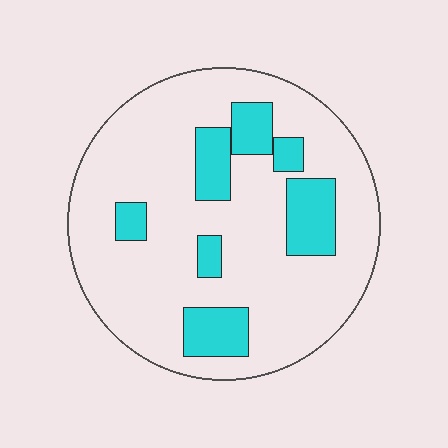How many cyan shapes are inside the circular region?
7.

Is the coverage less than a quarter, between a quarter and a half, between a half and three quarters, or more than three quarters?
Less than a quarter.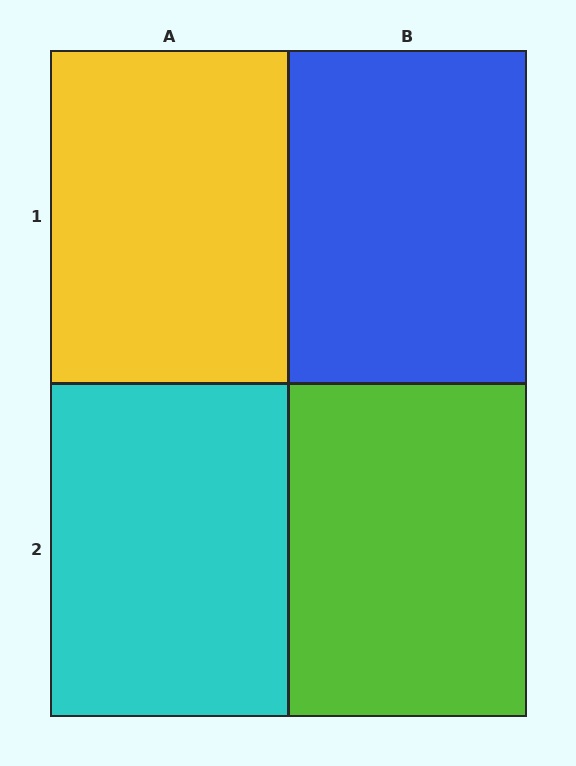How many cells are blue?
1 cell is blue.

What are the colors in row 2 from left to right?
Cyan, lime.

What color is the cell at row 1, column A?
Yellow.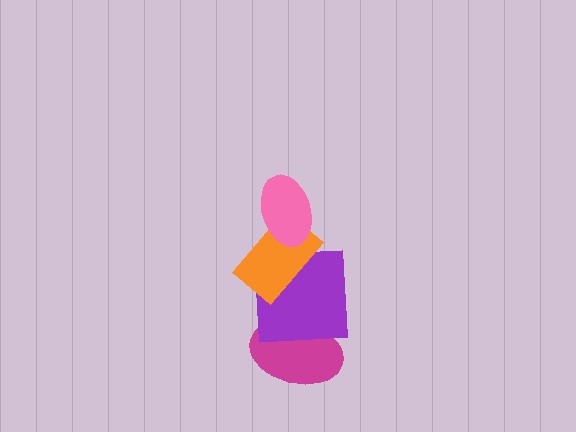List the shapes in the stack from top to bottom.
From top to bottom: the pink ellipse, the orange rectangle, the purple square, the magenta ellipse.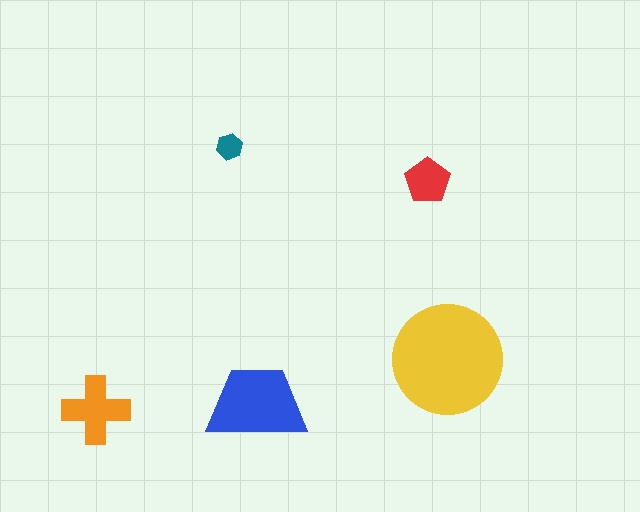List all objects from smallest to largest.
The teal hexagon, the red pentagon, the orange cross, the blue trapezoid, the yellow circle.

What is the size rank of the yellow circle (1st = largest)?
1st.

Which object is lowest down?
The orange cross is bottommost.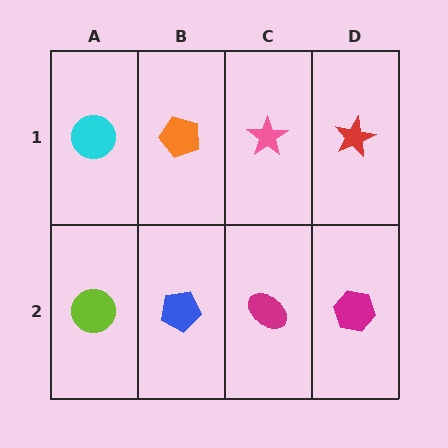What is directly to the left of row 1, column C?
An orange pentagon.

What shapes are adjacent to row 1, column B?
A blue pentagon (row 2, column B), a cyan circle (row 1, column A), a pink star (row 1, column C).